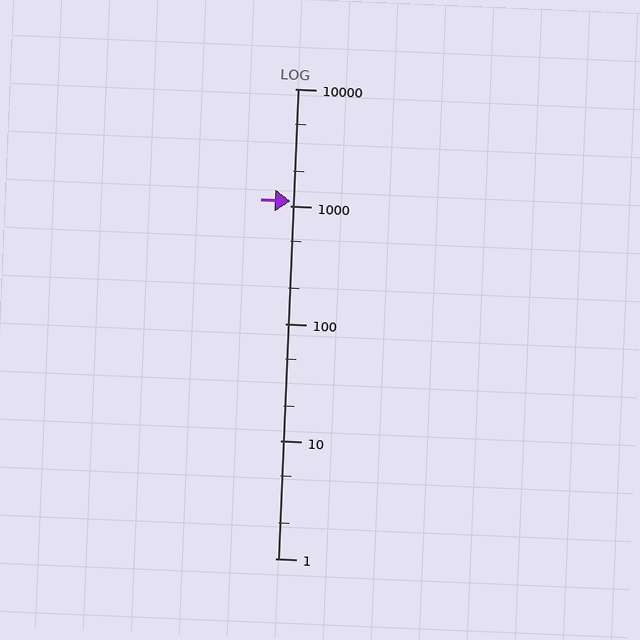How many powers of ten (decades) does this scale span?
The scale spans 4 decades, from 1 to 10000.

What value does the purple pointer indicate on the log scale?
The pointer indicates approximately 1100.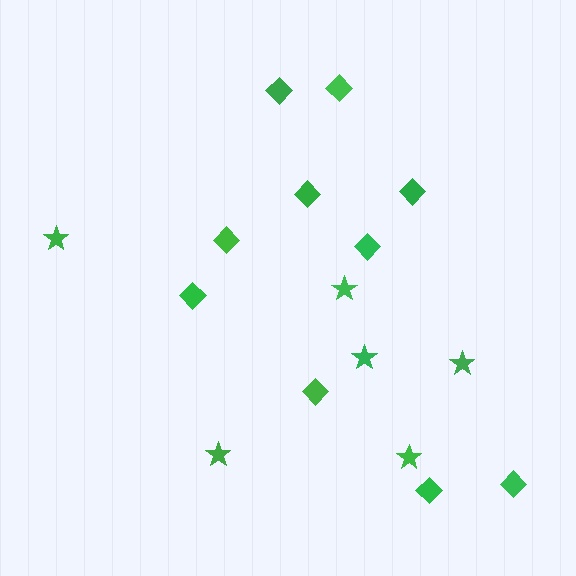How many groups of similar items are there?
There are 2 groups: one group of diamonds (10) and one group of stars (6).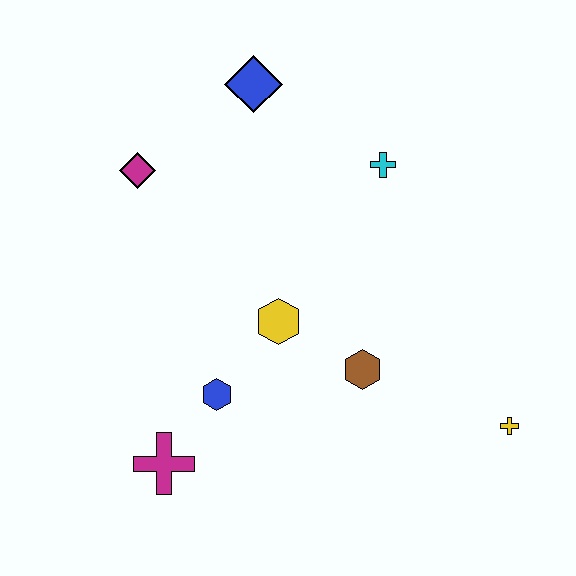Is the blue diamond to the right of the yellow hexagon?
No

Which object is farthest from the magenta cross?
The blue diamond is farthest from the magenta cross.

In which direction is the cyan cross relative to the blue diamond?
The cyan cross is to the right of the blue diamond.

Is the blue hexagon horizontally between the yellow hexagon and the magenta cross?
Yes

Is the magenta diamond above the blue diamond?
No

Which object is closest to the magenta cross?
The blue hexagon is closest to the magenta cross.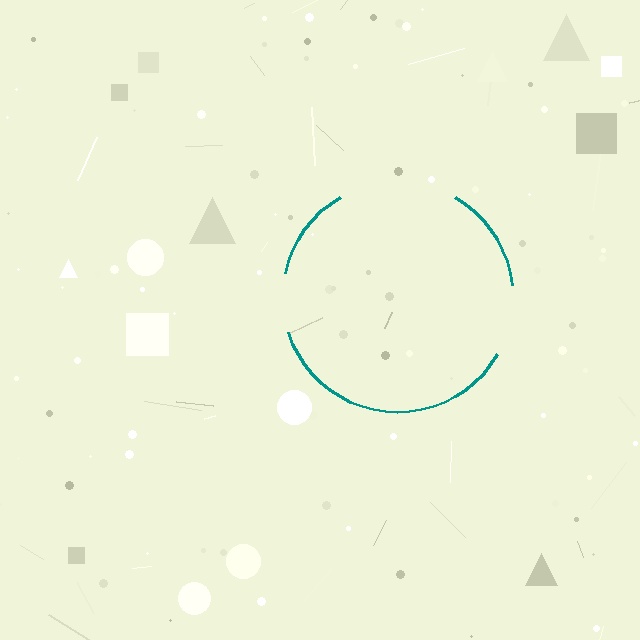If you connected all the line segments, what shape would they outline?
They would outline a circle.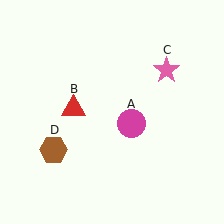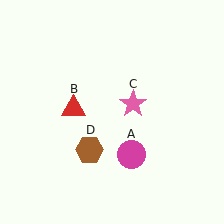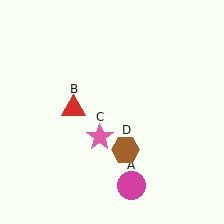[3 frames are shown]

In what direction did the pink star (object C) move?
The pink star (object C) moved down and to the left.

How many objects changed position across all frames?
3 objects changed position: magenta circle (object A), pink star (object C), brown hexagon (object D).